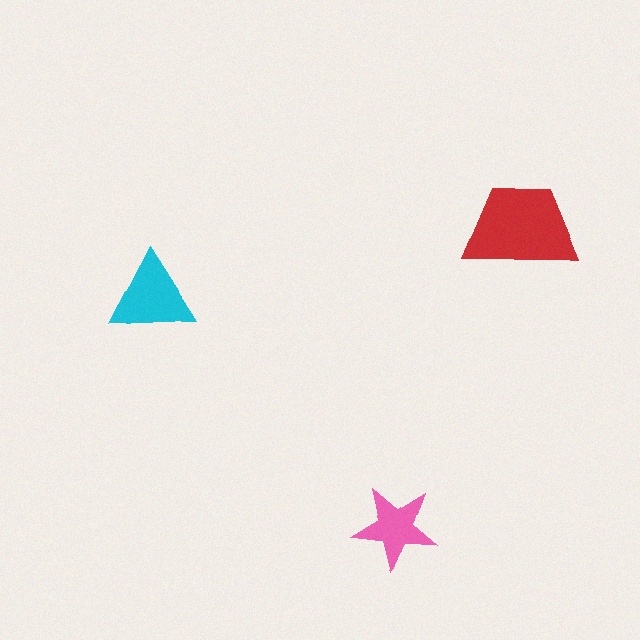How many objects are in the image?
There are 3 objects in the image.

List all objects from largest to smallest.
The red trapezoid, the cyan triangle, the pink star.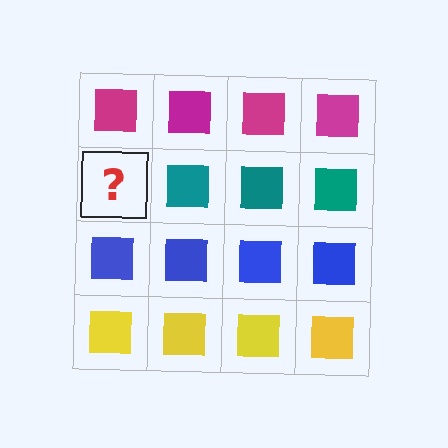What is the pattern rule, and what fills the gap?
The rule is that each row has a consistent color. The gap should be filled with a teal square.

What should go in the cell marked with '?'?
The missing cell should contain a teal square.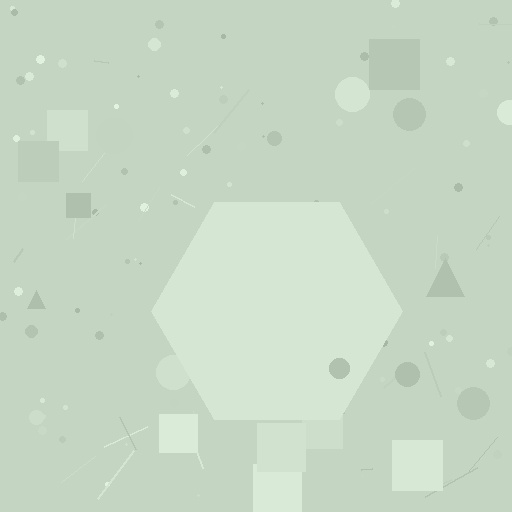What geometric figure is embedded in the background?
A hexagon is embedded in the background.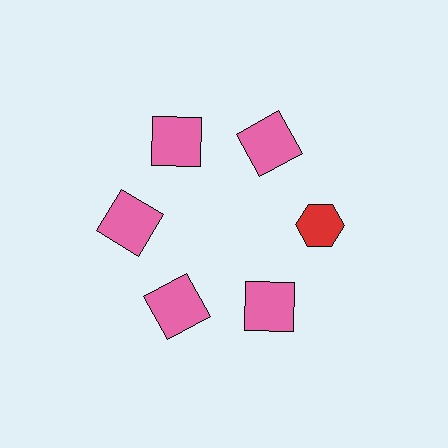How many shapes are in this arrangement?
There are 6 shapes arranged in a ring pattern.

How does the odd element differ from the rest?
It differs in both color (red instead of pink) and shape (hexagon instead of square).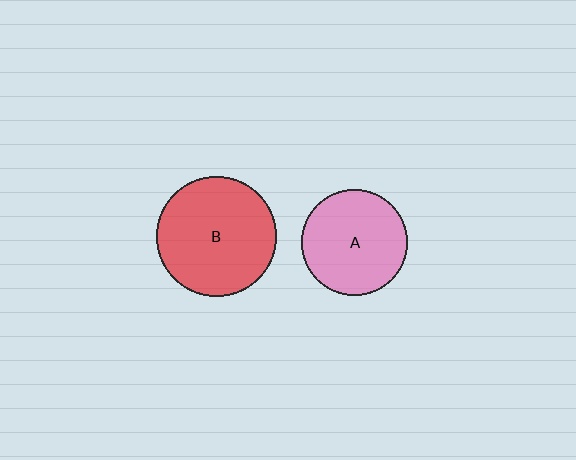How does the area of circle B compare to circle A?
Approximately 1.3 times.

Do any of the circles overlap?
No, none of the circles overlap.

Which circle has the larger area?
Circle B (red).